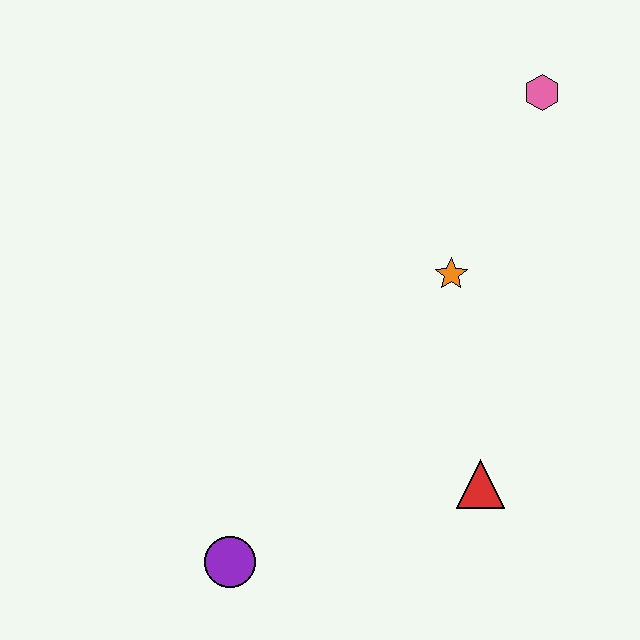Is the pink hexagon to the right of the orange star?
Yes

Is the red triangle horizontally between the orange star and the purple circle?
No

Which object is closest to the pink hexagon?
The orange star is closest to the pink hexagon.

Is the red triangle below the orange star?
Yes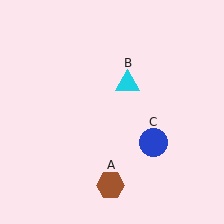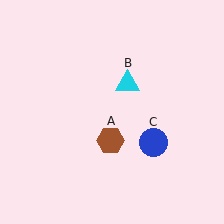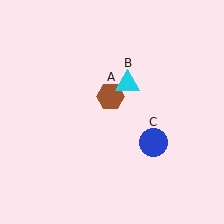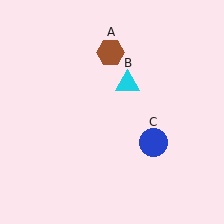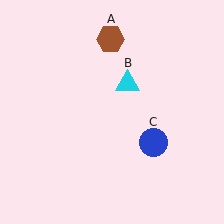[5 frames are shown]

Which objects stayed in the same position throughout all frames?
Cyan triangle (object B) and blue circle (object C) remained stationary.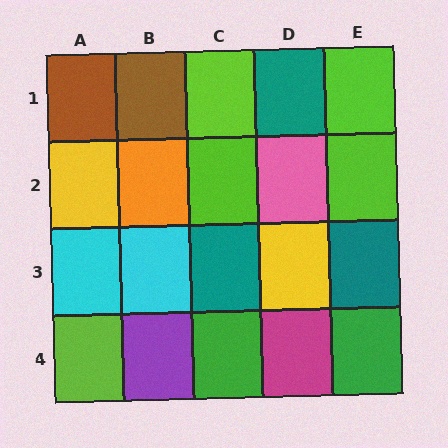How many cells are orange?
1 cell is orange.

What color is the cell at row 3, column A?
Cyan.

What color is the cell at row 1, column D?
Teal.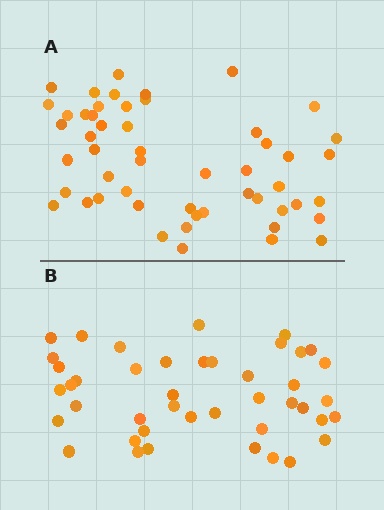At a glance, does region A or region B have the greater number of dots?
Region A (the top region) has more dots.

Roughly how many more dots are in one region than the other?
Region A has roughly 8 or so more dots than region B.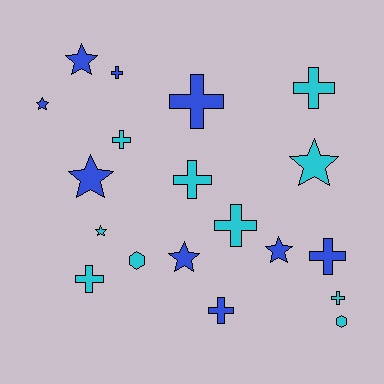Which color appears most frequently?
Cyan, with 10 objects.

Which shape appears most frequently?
Cross, with 10 objects.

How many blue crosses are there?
There are 4 blue crosses.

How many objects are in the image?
There are 19 objects.